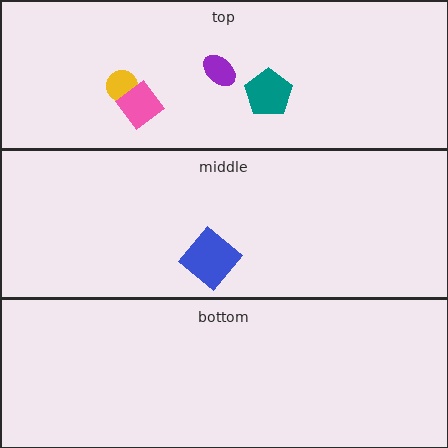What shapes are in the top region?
The yellow circle, the purple ellipse, the pink diamond, the teal pentagon.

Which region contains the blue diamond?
The middle region.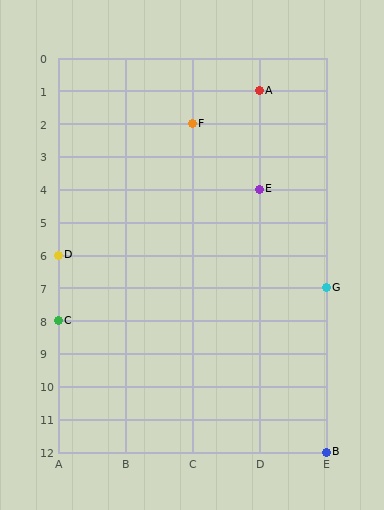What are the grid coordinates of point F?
Point F is at grid coordinates (C, 2).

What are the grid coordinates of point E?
Point E is at grid coordinates (D, 4).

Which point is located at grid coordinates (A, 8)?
Point C is at (A, 8).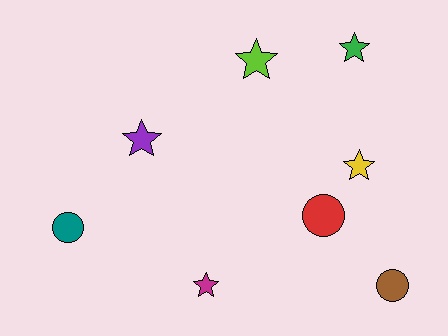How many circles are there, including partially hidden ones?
There are 3 circles.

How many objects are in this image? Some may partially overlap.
There are 8 objects.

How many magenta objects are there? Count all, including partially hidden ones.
There is 1 magenta object.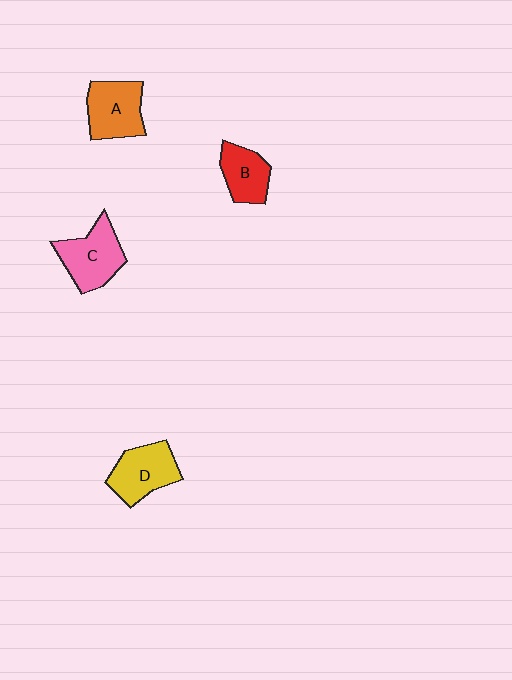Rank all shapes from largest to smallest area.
From largest to smallest: C (pink), A (orange), D (yellow), B (red).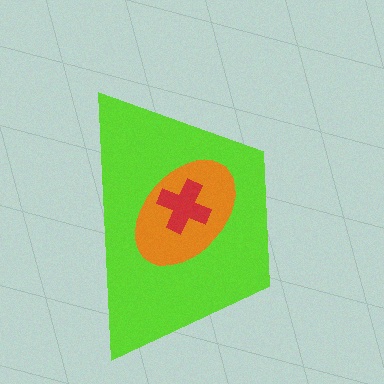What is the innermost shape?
The red cross.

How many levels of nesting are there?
3.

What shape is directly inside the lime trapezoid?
The orange ellipse.